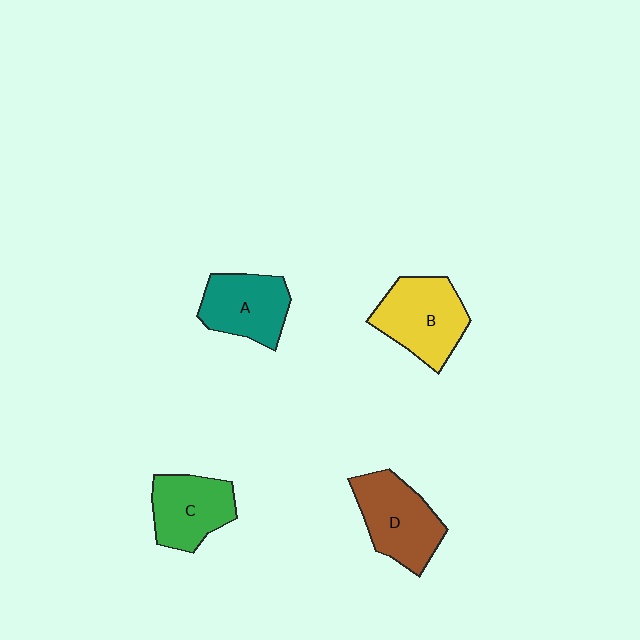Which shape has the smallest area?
Shape C (green).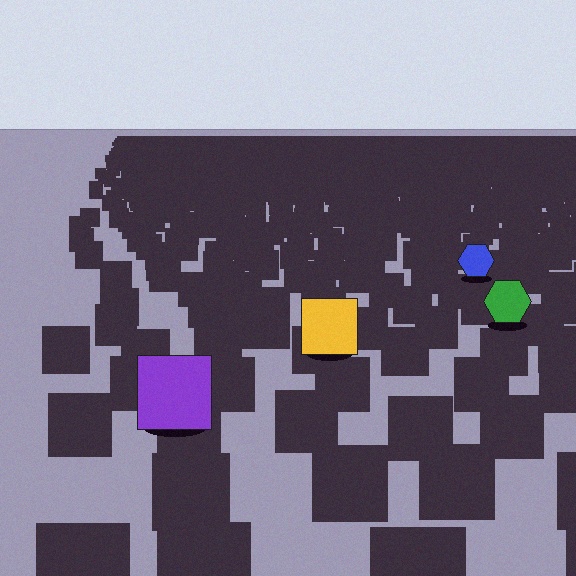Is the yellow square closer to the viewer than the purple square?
No. The purple square is closer — you can tell from the texture gradient: the ground texture is coarser near it.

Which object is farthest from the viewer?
The blue hexagon is farthest from the viewer. It appears smaller and the ground texture around it is denser.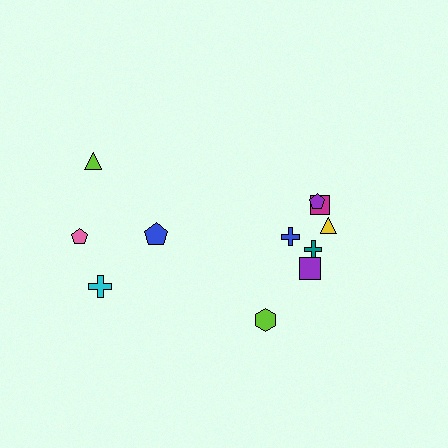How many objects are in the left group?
There are 4 objects.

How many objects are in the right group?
There are 7 objects.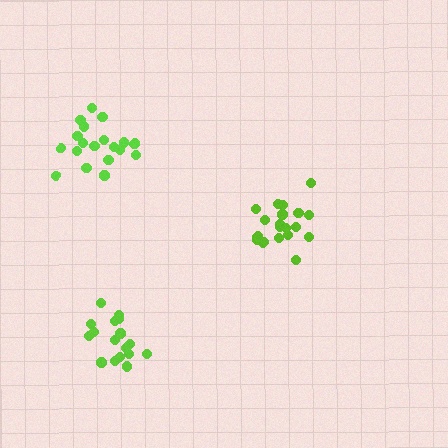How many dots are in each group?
Group 1: 20 dots, Group 2: 18 dots, Group 3: 21 dots (59 total).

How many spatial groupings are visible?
There are 3 spatial groupings.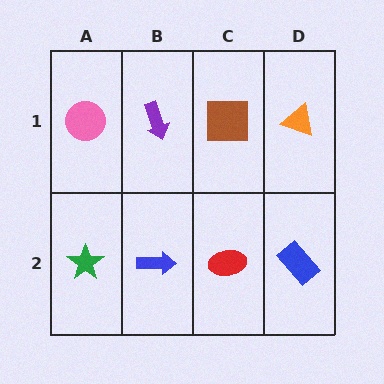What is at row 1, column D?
An orange triangle.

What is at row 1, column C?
A brown square.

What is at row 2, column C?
A red ellipse.